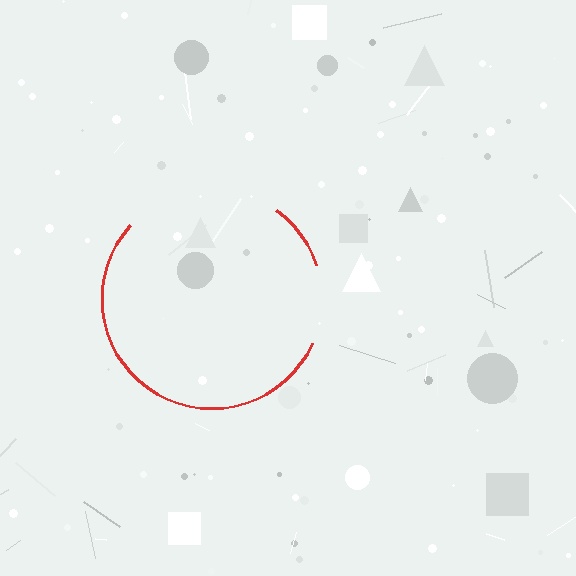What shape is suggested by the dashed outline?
The dashed outline suggests a circle.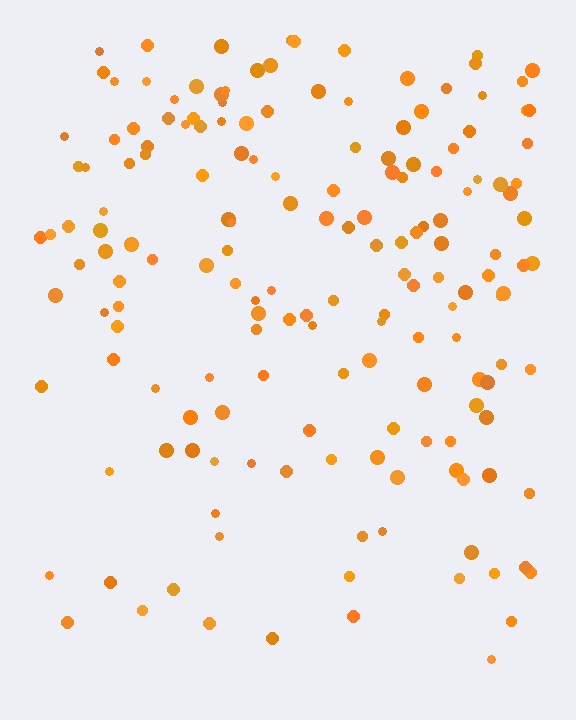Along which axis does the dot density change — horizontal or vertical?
Vertical.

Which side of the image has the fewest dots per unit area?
The bottom.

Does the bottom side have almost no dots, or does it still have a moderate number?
Still a moderate number, just noticeably fewer than the top.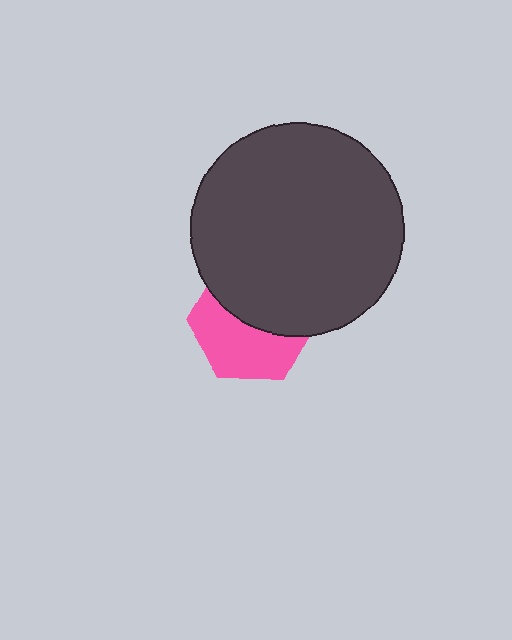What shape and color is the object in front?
The object in front is a dark gray circle.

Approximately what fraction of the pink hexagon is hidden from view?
Roughly 49% of the pink hexagon is hidden behind the dark gray circle.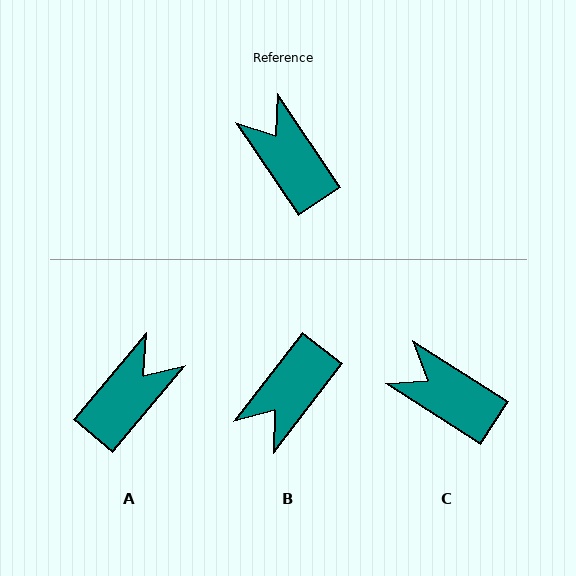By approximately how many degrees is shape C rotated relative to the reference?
Approximately 23 degrees counter-clockwise.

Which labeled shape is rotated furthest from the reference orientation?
B, about 108 degrees away.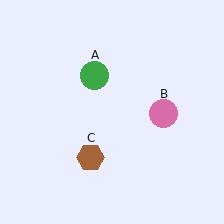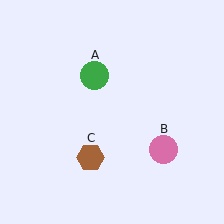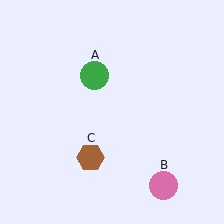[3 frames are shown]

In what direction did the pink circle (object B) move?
The pink circle (object B) moved down.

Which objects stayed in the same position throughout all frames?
Green circle (object A) and brown hexagon (object C) remained stationary.